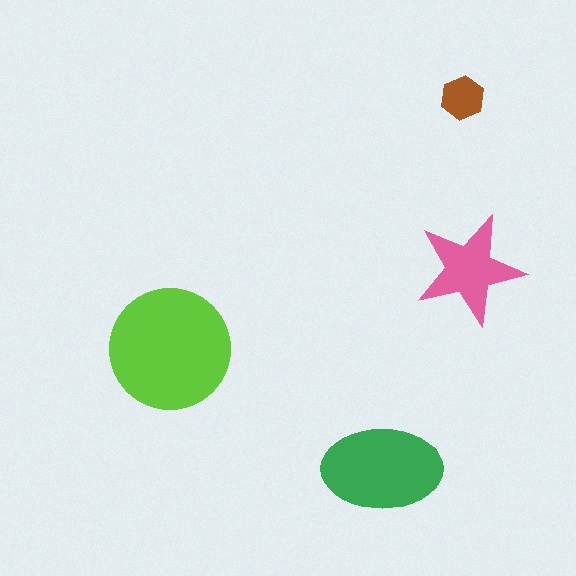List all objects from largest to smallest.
The lime circle, the green ellipse, the pink star, the brown hexagon.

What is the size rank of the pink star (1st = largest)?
3rd.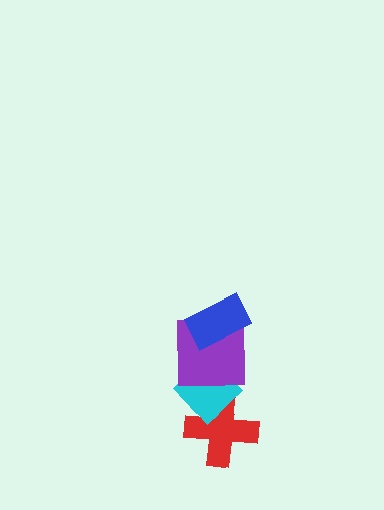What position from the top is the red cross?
The red cross is 4th from the top.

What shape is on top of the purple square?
The blue rectangle is on top of the purple square.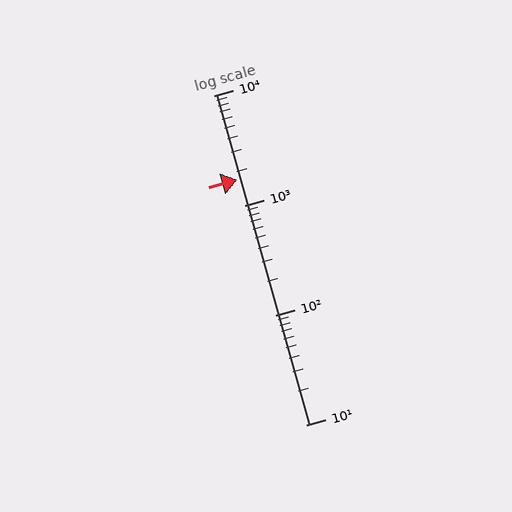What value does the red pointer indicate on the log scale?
The pointer indicates approximately 1700.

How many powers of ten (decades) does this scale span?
The scale spans 3 decades, from 10 to 10000.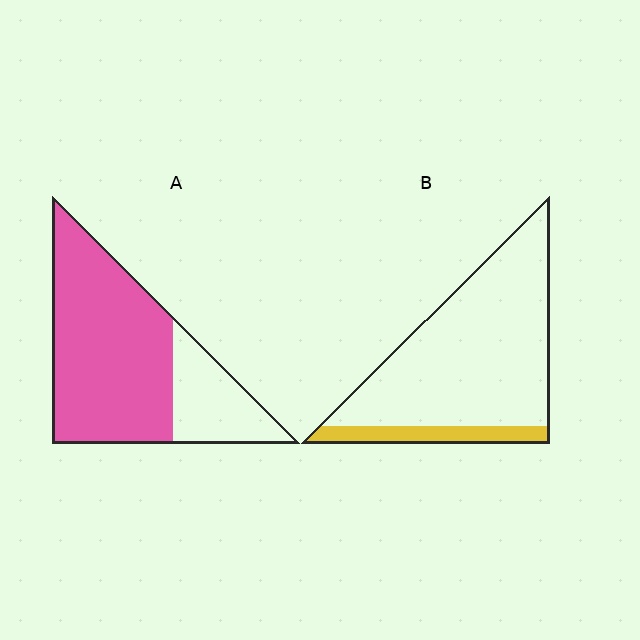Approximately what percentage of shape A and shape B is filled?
A is approximately 75% and B is approximately 15%.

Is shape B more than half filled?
No.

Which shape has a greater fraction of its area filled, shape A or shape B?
Shape A.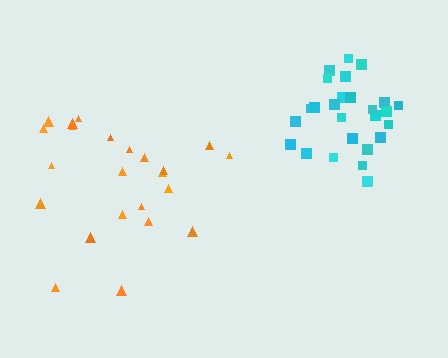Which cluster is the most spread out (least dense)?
Orange.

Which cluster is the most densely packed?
Cyan.